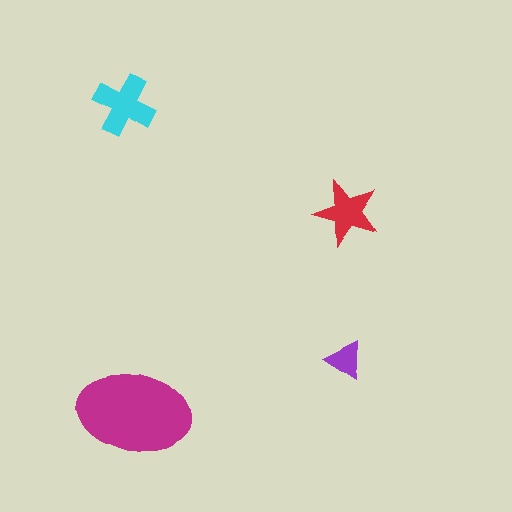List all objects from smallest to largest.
The purple triangle, the red star, the cyan cross, the magenta ellipse.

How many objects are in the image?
There are 4 objects in the image.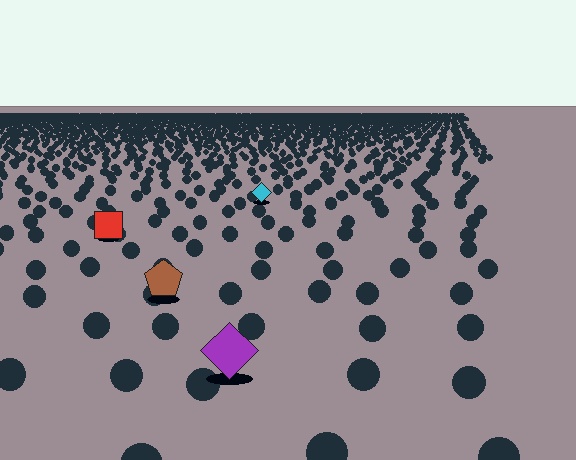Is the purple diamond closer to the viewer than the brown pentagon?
Yes. The purple diamond is closer — you can tell from the texture gradient: the ground texture is coarser near it.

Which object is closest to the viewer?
The purple diamond is closest. The texture marks near it are larger and more spread out.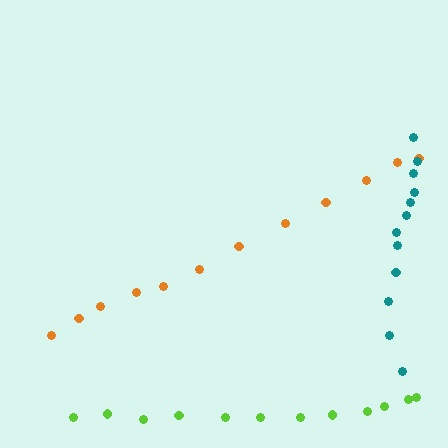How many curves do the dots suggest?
There are 3 distinct paths.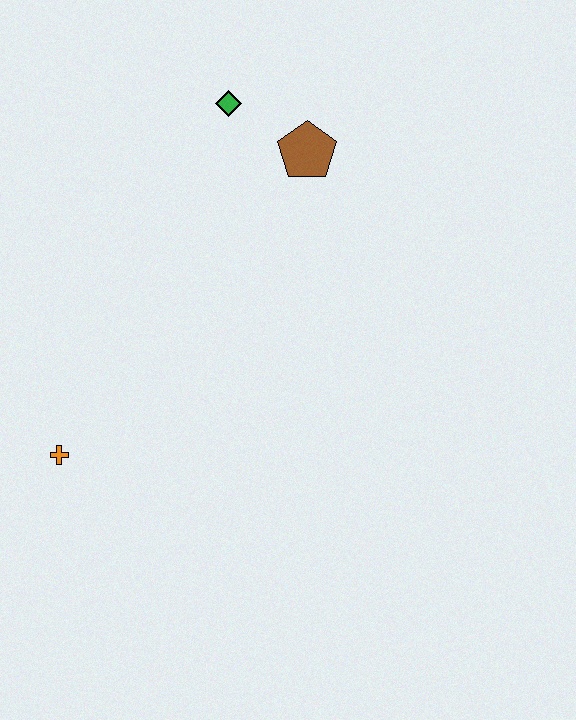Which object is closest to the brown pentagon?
The green diamond is closest to the brown pentagon.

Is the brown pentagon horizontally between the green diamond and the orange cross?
No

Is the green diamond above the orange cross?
Yes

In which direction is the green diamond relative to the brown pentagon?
The green diamond is to the left of the brown pentagon.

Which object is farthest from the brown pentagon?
The orange cross is farthest from the brown pentagon.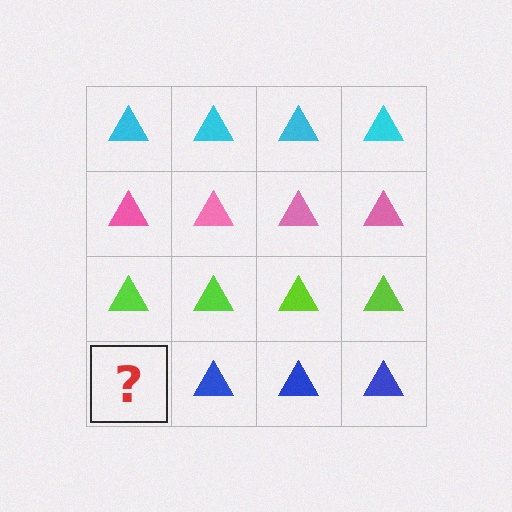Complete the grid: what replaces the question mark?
The question mark should be replaced with a blue triangle.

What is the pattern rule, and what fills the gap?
The rule is that each row has a consistent color. The gap should be filled with a blue triangle.